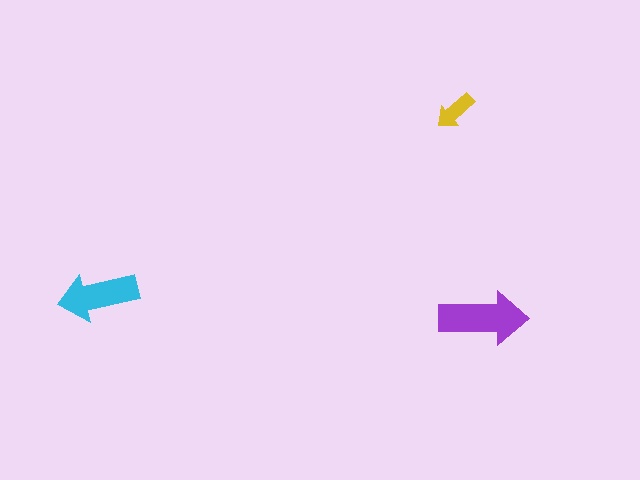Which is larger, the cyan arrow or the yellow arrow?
The cyan one.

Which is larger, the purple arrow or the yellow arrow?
The purple one.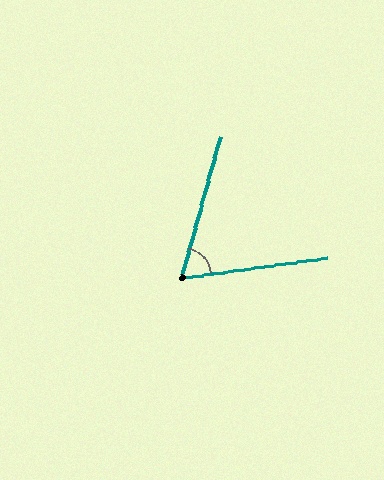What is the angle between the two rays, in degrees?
Approximately 67 degrees.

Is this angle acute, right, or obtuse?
It is acute.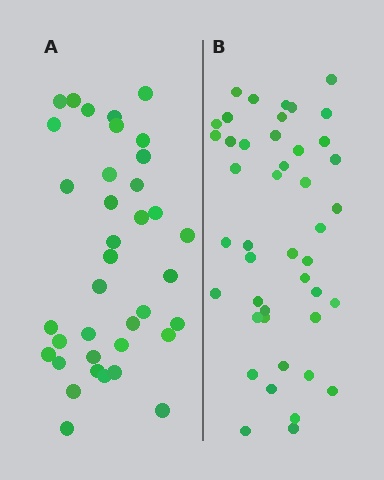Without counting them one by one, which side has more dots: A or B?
Region B (the right region) has more dots.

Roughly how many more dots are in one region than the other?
Region B has roughly 8 or so more dots than region A.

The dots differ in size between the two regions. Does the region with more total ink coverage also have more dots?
No. Region A has more total ink coverage because its dots are larger, but region B actually contains more individual dots. Total area can be misleading — the number of items is what matters here.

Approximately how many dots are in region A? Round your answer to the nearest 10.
About 40 dots. (The exact count is 37, which rounds to 40.)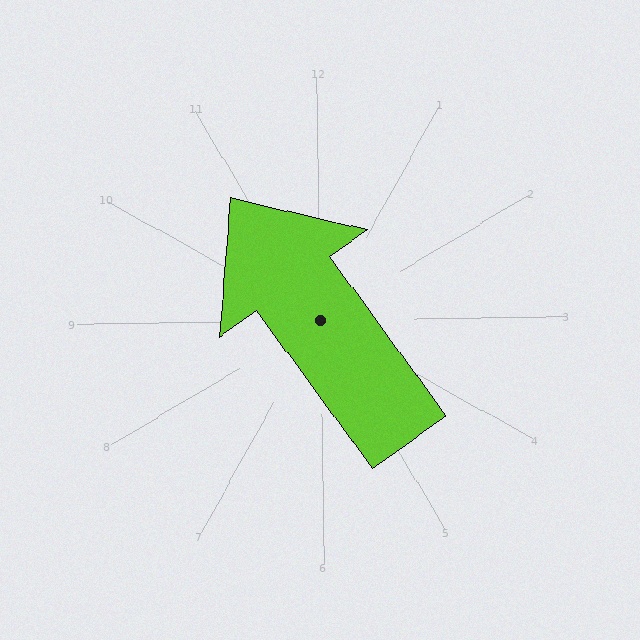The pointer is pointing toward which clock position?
Roughly 11 o'clock.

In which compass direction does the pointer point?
Northwest.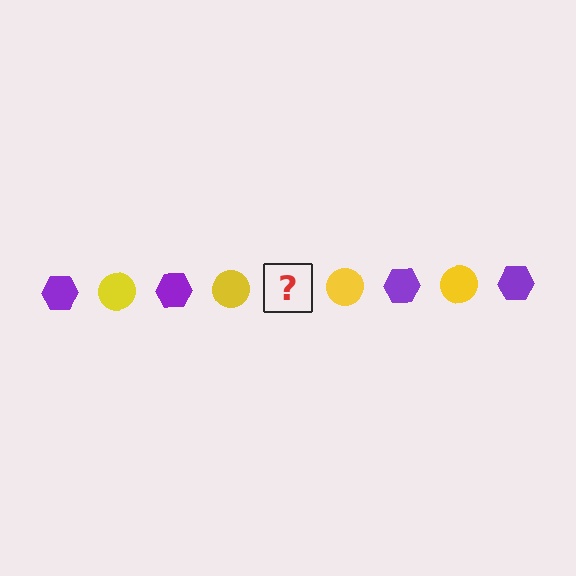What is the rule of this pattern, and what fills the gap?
The rule is that the pattern alternates between purple hexagon and yellow circle. The gap should be filled with a purple hexagon.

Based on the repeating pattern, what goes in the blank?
The blank should be a purple hexagon.